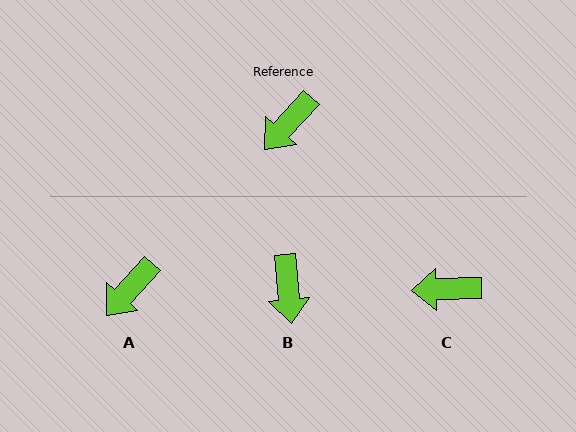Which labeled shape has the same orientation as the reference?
A.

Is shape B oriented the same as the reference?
No, it is off by about 47 degrees.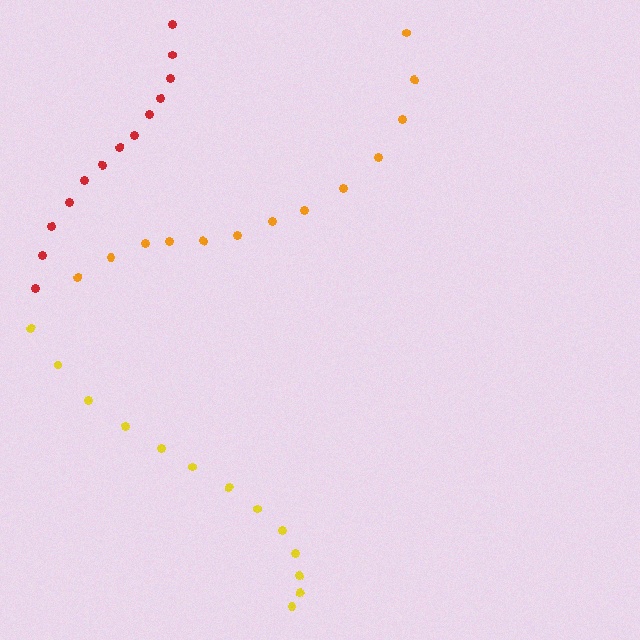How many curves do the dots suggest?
There are 3 distinct paths.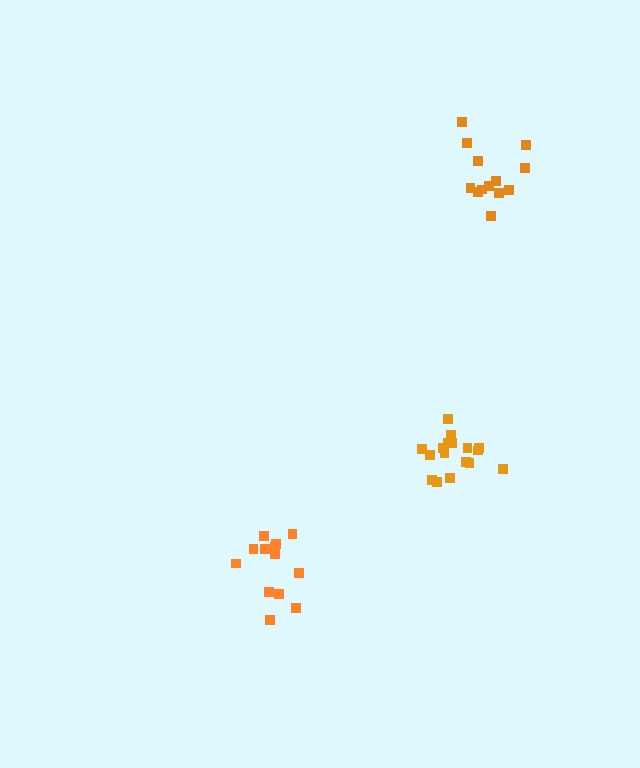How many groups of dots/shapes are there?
There are 3 groups.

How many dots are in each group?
Group 1: 13 dots, Group 2: 13 dots, Group 3: 17 dots (43 total).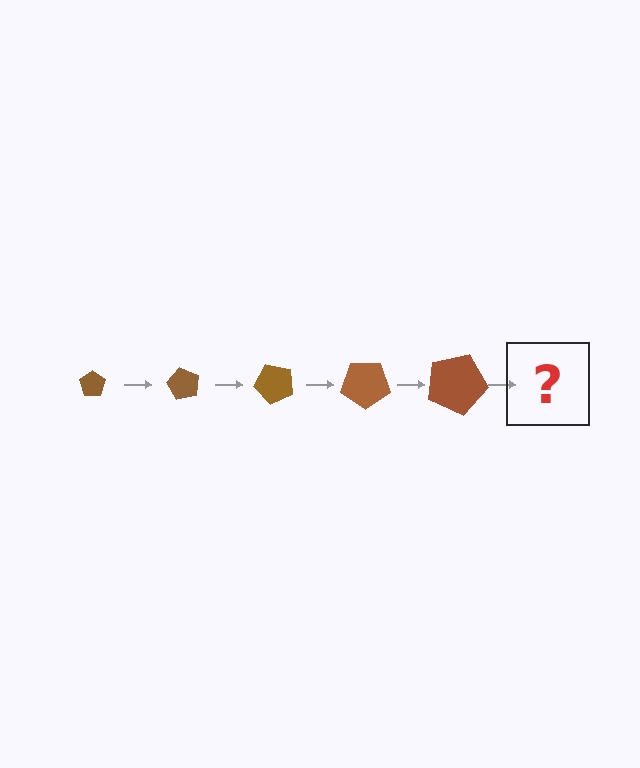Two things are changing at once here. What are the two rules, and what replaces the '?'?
The two rules are that the pentagon grows larger each step and it rotates 60 degrees each step. The '?' should be a pentagon, larger than the previous one and rotated 300 degrees from the start.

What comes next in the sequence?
The next element should be a pentagon, larger than the previous one and rotated 300 degrees from the start.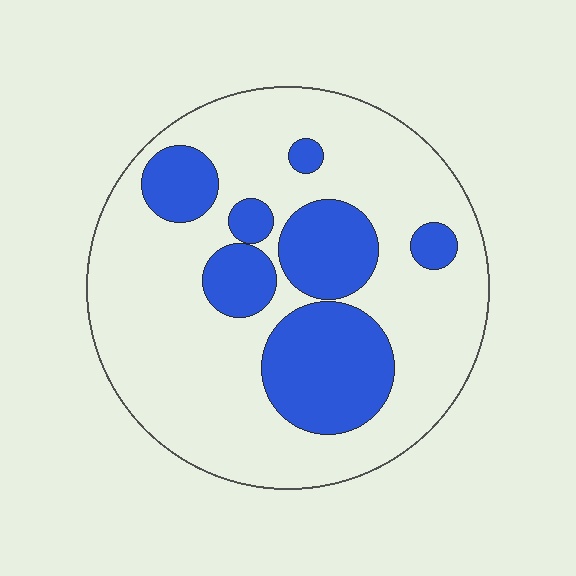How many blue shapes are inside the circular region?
7.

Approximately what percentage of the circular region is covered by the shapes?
Approximately 30%.